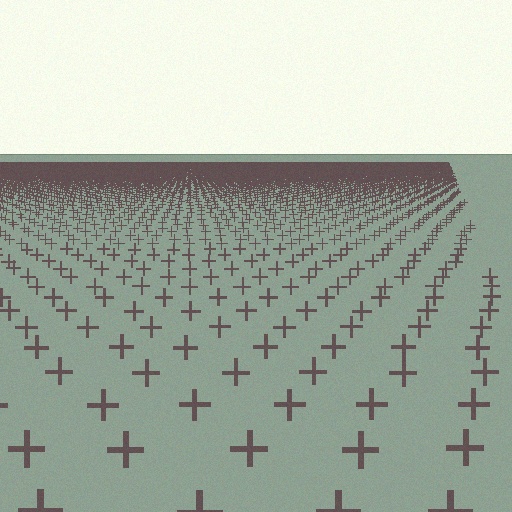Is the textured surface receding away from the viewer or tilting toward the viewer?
The surface is receding away from the viewer. Texture elements get smaller and denser toward the top.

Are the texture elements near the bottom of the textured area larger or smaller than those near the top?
Larger. Near the bottom, elements are closer to the viewer and appear at a bigger on-screen size.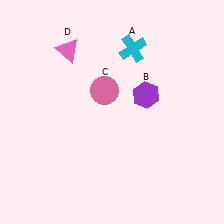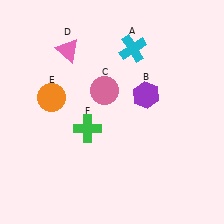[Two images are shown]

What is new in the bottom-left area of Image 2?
A green cross (F) was added in the bottom-left area of Image 2.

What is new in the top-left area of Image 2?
An orange circle (E) was added in the top-left area of Image 2.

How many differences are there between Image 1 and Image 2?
There are 2 differences between the two images.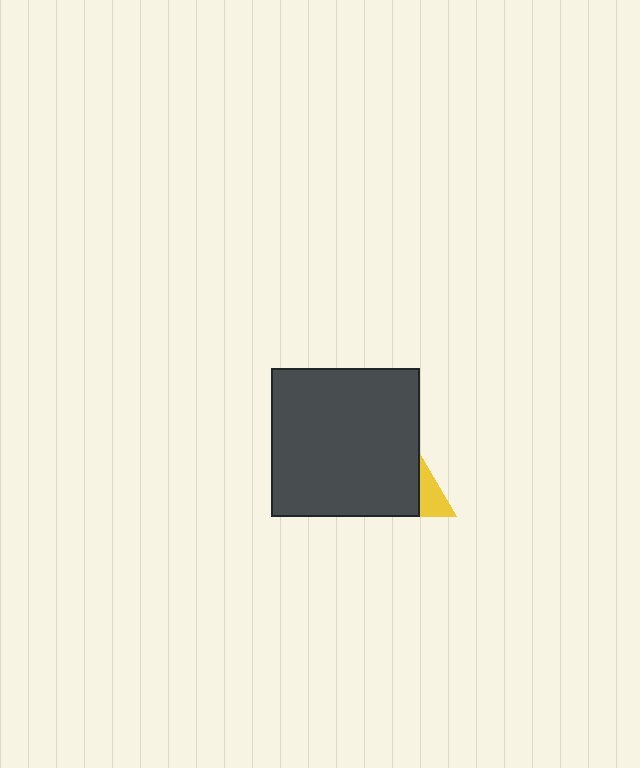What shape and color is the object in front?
The object in front is a dark gray square.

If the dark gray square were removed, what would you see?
You would see the complete yellow triangle.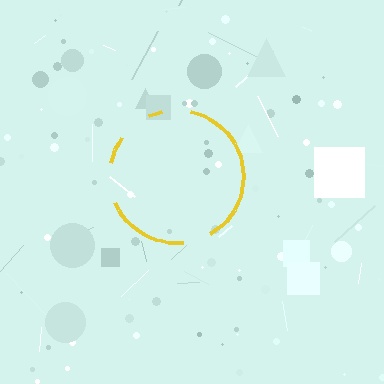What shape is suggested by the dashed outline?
The dashed outline suggests a circle.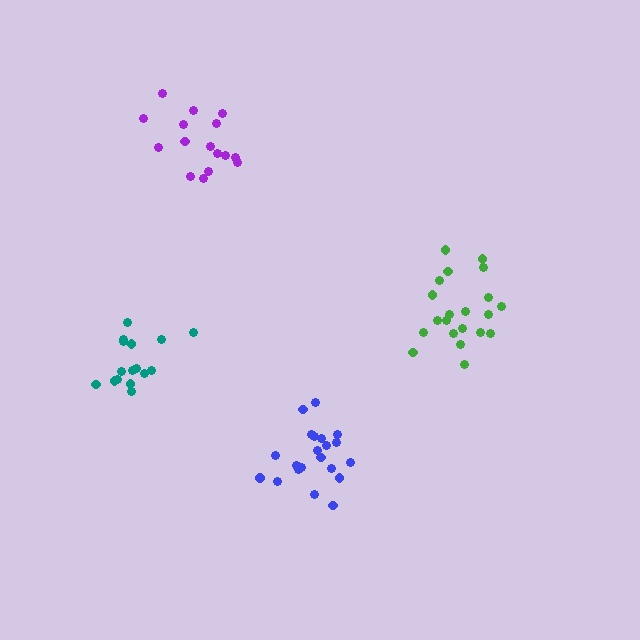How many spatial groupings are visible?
There are 4 spatial groupings.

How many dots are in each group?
Group 1: 21 dots, Group 2: 21 dots, Group 3: 16 dots, Group 4: 16 dots (74 total).